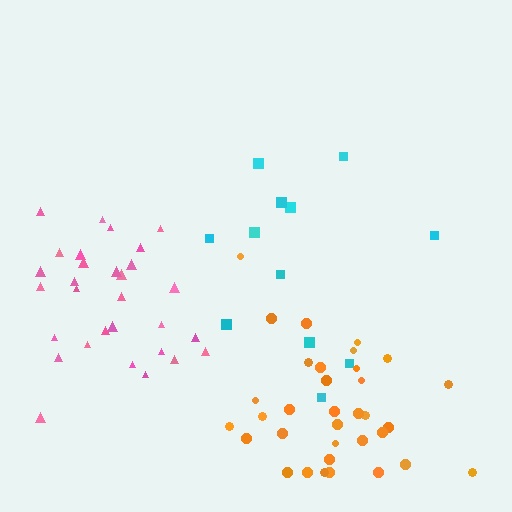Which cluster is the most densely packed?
Pink.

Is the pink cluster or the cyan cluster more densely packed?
Pink.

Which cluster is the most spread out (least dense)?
Cyan.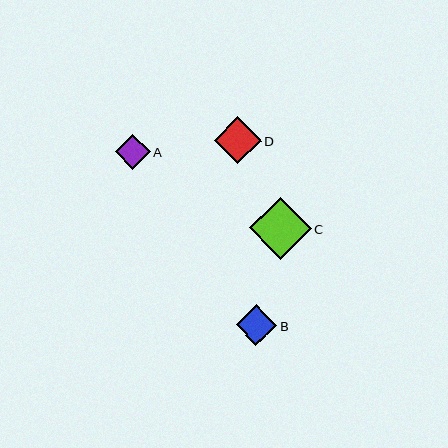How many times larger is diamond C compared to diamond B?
Diamond C is approximately 1.5 times the size of diamond B.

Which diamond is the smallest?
Diamond A is the smallest with a size of approximately 35 pixels.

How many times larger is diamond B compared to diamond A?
Diamond B is approximately 1.2 times the size of diamond A.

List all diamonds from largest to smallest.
From largest to smallest: C, D, B, A.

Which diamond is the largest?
Diamond C is the largest with a size of approximately 62 pixels.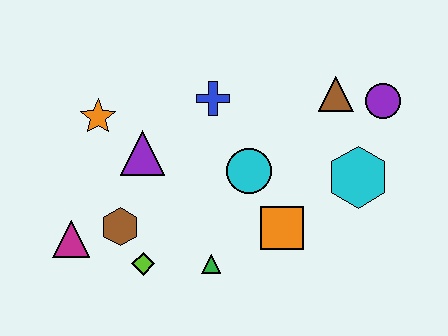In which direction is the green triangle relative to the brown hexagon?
The green triangle is to the right of the brown hexagon.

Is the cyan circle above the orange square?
Yes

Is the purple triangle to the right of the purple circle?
No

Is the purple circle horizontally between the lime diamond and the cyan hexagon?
No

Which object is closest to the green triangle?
The lime diamond is closest to the green triangle.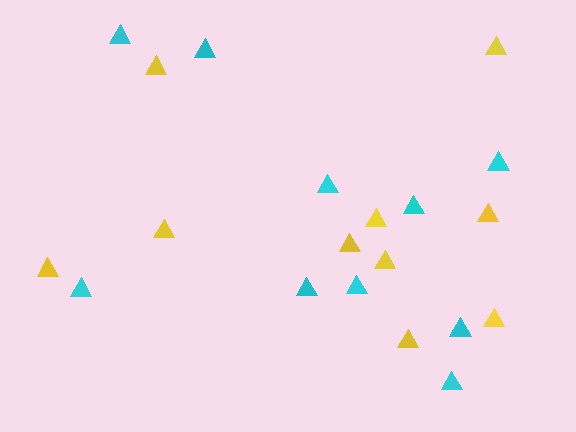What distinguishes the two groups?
There are 2 groups: one group of yellow triangles (10) and one group of cyan triangles (10).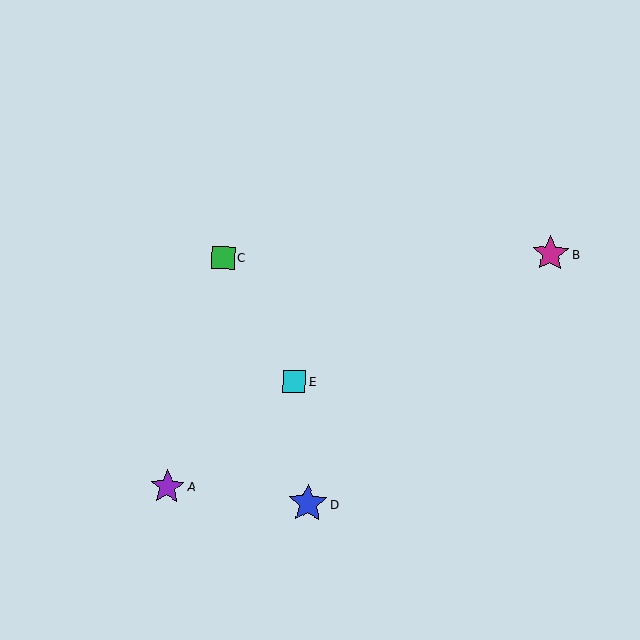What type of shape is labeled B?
Shape B is a magenta star.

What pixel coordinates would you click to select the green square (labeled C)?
Click at (223, 258) to select the green square C.